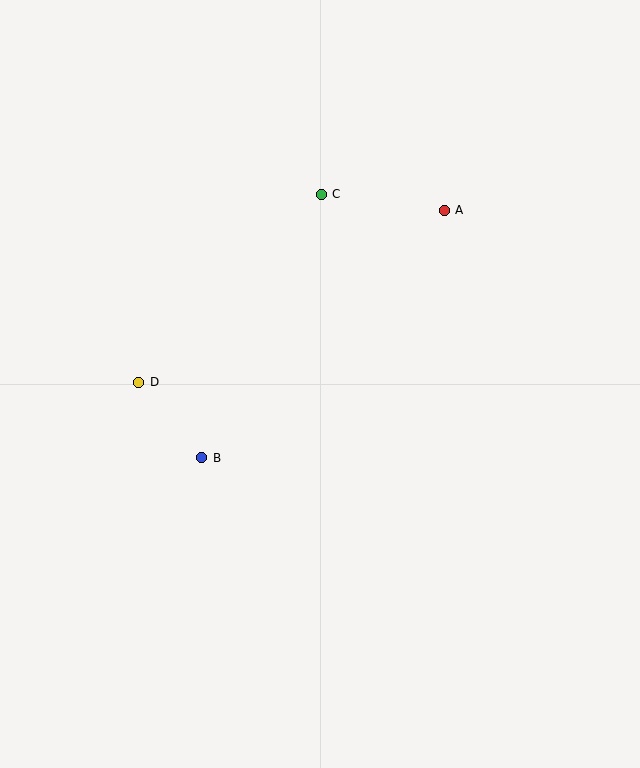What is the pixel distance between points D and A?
The distance between D and A is 350 pixels.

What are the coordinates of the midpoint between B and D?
The midpoint between B and D is at (170, 420).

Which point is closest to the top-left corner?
Point C is closest to the top-left corner.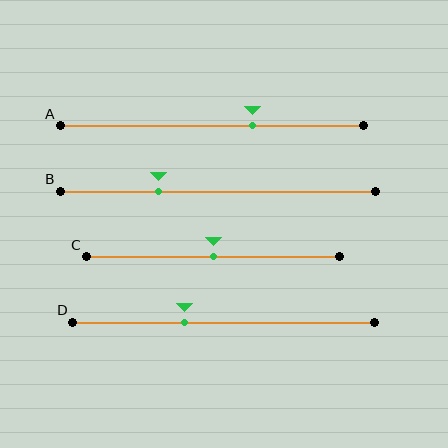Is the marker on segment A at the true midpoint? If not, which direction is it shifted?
No, the marker on segment A is shifted to the right by about 13% of the segment length.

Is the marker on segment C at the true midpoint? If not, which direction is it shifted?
Yes, the marker on segment C is at the true midpoint.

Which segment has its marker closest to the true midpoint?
Segment C has its marker closest to the true midpoint.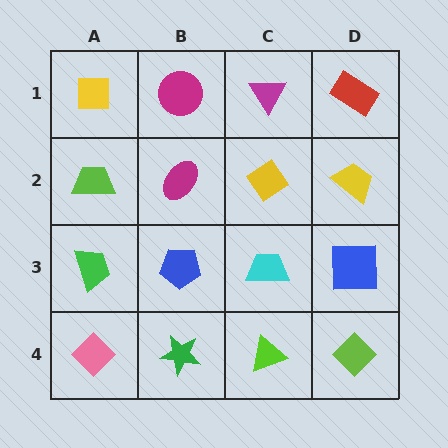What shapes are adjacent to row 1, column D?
A yellow trapezoid (row 2, column D), a magenta triangle (row 1, column C).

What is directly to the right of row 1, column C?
A red rectangle.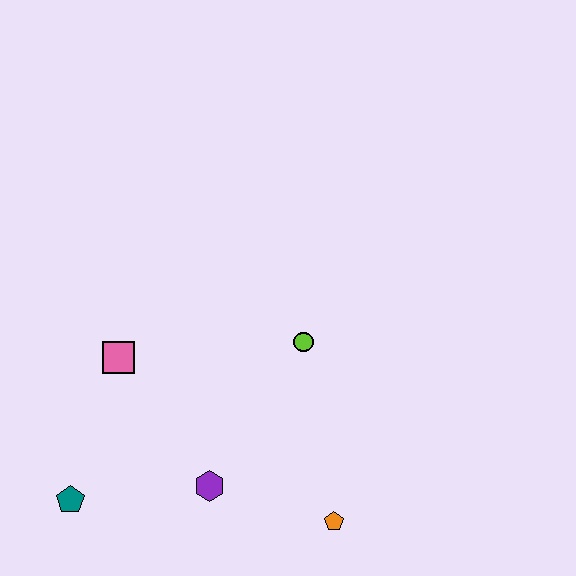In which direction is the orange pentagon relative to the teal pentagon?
The orange pentagon is to the right of the teal pentagon.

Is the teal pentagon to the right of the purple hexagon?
No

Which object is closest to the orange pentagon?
The purple hexagon is closest to the orange pentagon.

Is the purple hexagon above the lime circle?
No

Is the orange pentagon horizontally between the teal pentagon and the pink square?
No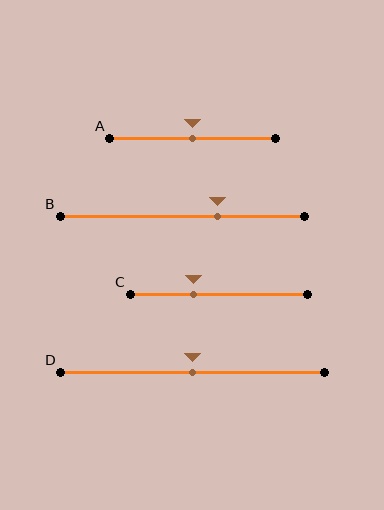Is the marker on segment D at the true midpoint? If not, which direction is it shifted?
Yes, the marker on segment D is at the true midpoint.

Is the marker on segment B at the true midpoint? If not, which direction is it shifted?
No, the marker on segment B is shifted to the right by about 14% of the segment length.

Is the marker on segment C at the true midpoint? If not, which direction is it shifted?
No, the marker on segment C is shifted to the left by about 14% of the segment length.